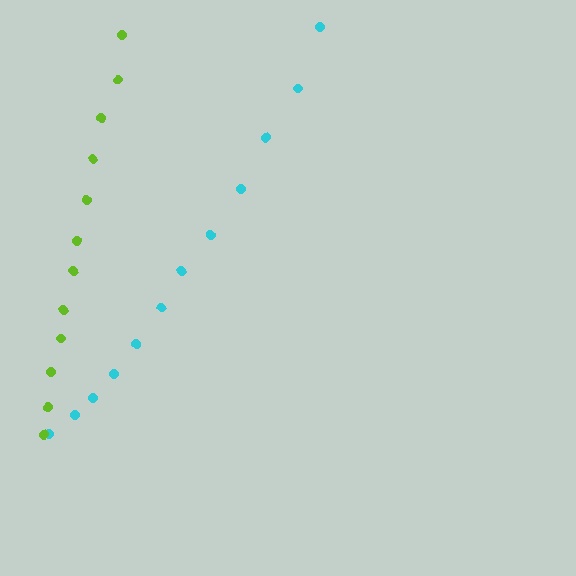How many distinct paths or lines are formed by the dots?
There are 2 distinct paths.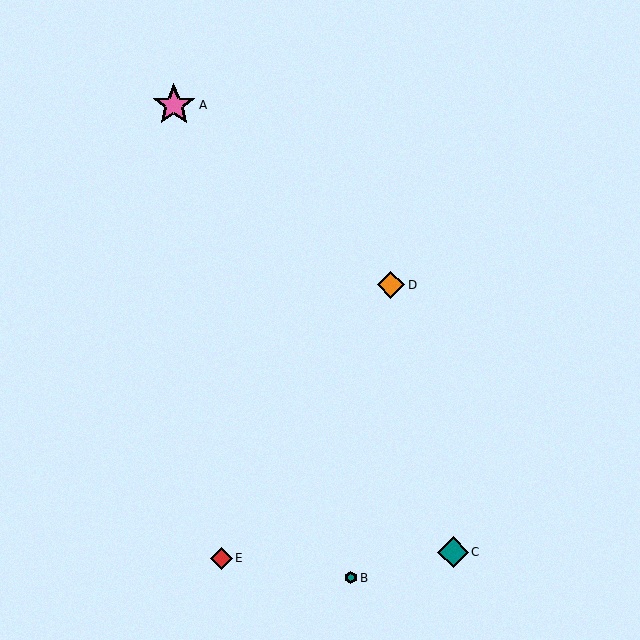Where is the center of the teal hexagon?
The center of the teal hexagon is at (351, 578).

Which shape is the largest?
The pink star (labeled A) is the largest.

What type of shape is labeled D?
Shape D is an orange diamond.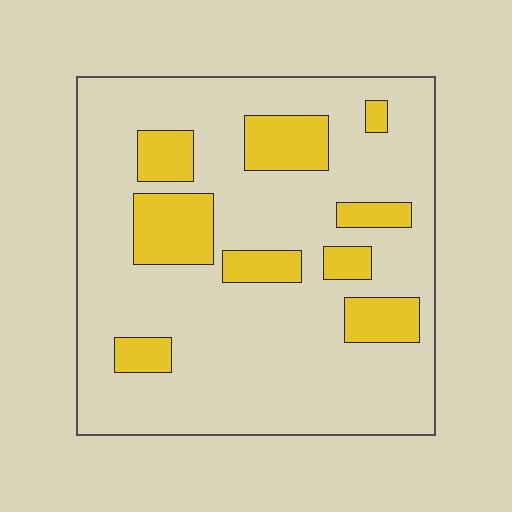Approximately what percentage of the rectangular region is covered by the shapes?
Approximately 20%.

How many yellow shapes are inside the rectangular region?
9.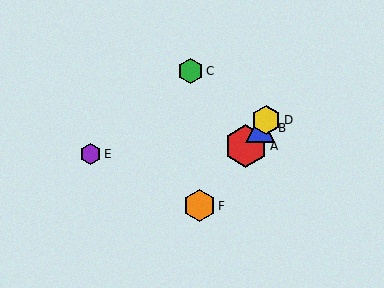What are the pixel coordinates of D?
Object D is at (266, 120).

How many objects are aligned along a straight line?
4 objects (A, B, D, F) are aligned along a straight line.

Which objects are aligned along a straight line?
Objects A, B, D, F are aligned along a straight line.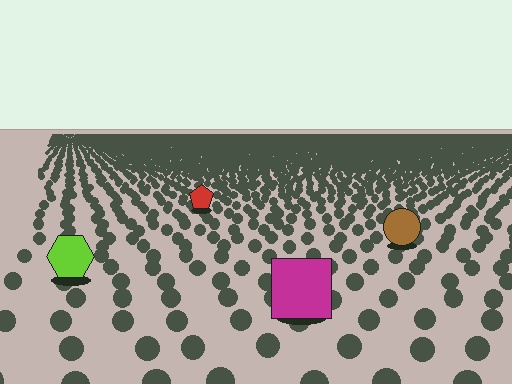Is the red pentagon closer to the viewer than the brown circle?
No. The brown circle is closer — you can tell from the texture gradient: the ground texture is coarser near it.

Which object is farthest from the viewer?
The red pentagon is farthest from the viewer. It appears smaller and the ground texture around it is denser.